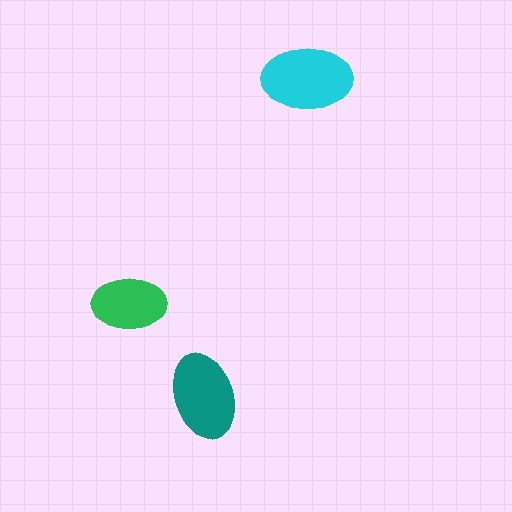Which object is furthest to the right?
The cyan ellipse is rightmost.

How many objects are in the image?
There are 3 objects in the image.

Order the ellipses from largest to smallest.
the cyan one, the teal one, the green one.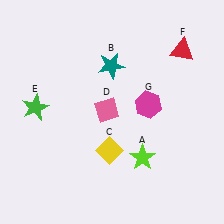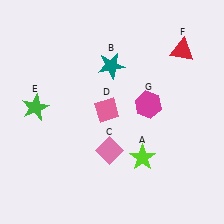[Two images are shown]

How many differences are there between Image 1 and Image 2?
There is 1 difference between the two images.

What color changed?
The diamond (C) changed from yellow in Image 1 to pink in Image 2.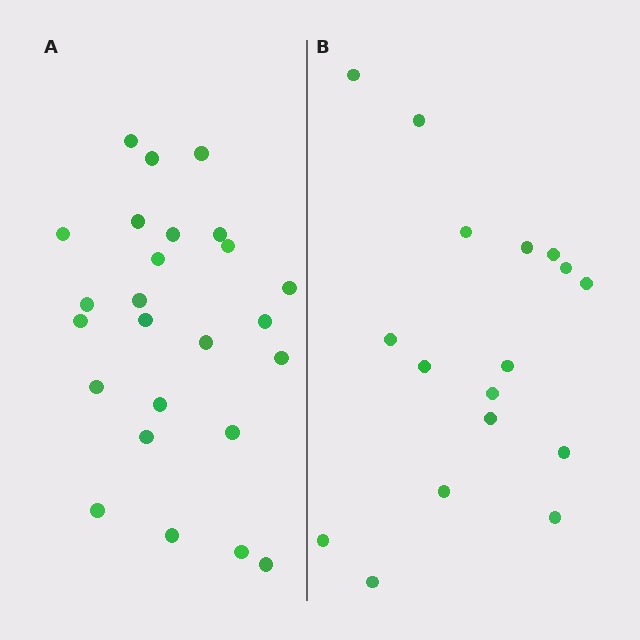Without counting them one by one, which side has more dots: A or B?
Region A (the left region) has more dots.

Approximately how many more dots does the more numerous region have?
Region A has roughly 8 or so more dots than region B.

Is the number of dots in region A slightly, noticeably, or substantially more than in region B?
Region A has substantially more. The ratio is roughly 1.5 to 1.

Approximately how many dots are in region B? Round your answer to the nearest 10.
About 20 dots. (The exact count is 17, which rounds to 20.)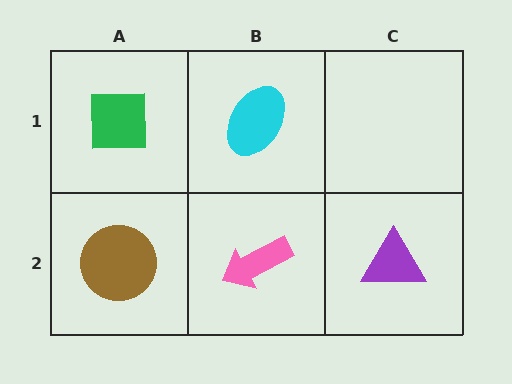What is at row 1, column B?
A cyan ellipse.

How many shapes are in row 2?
3 shapes.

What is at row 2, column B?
A pink arrow.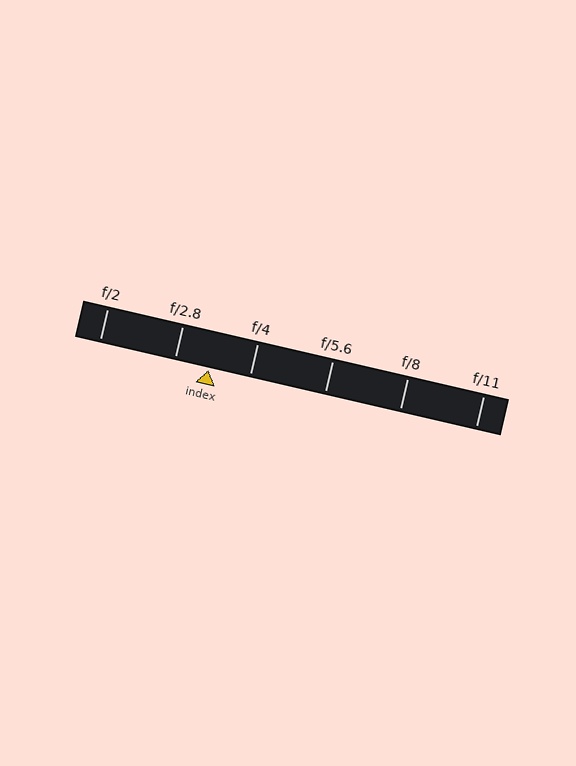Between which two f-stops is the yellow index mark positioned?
The index mark is between f/2.8 and f/4.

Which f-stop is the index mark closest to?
The index mark is closest to f/2.8.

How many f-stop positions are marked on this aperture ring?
There are 6 f-stop positions marked.